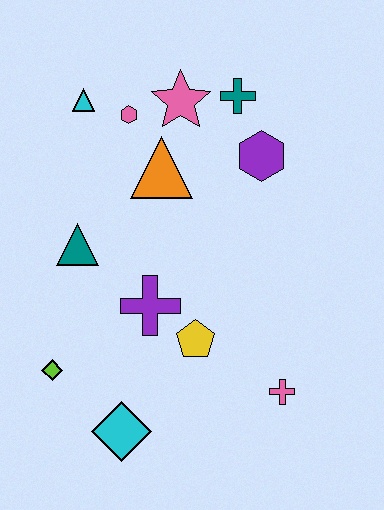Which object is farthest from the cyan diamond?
The teal cross is farthest from the cyan diamond.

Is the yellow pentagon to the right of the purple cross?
Yes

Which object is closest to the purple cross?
The yellow pentagon is closest to the purple cross.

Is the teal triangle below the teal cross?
Yes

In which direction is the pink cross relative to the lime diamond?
The pink cross is to the right of the lime diamond.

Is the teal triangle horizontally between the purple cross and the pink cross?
No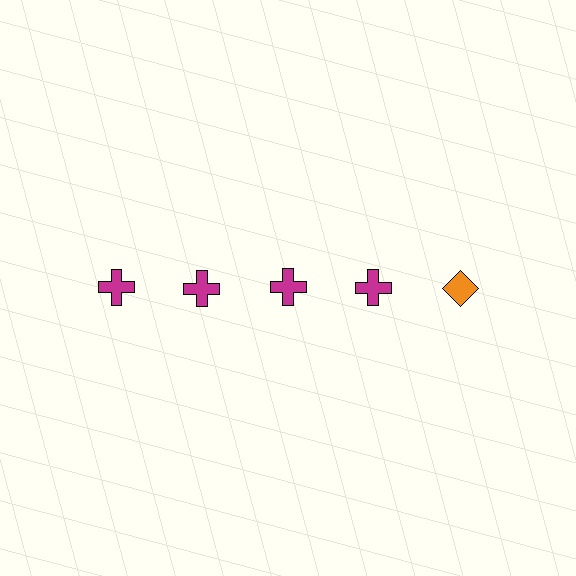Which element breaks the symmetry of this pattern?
The orange diamond in the top row, rightmost column breaks the symmetry. All other shapes are magenta crosses.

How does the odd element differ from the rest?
It differs in both color (orange instead of magenta) and shape (diamond instead of cross).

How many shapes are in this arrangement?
There are 5 shapes arranged in a grid pattern.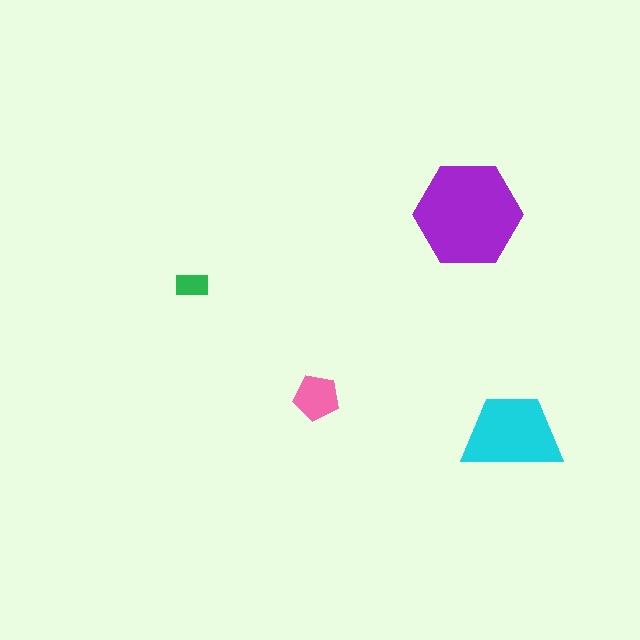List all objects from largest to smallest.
The purple hexagon, the cyan trapezoid, the pink pentagon, the green rectangle.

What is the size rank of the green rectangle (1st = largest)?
4th.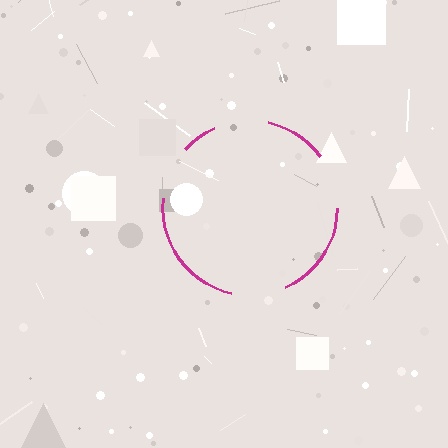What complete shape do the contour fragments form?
The contour fragments form a circle.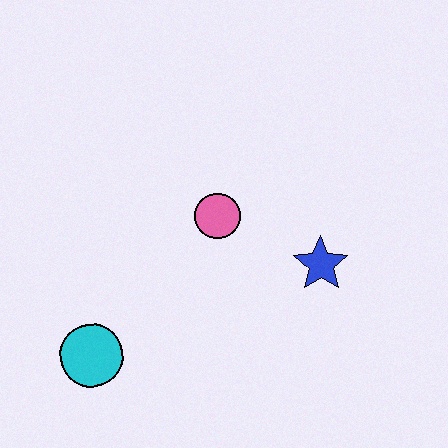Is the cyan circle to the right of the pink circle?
No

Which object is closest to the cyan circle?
The pink circle is closest to the cyan circle.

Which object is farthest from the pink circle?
The cyan circle is farthest from the pink circle.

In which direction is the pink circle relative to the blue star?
The pink circle is to the left of the blue star.